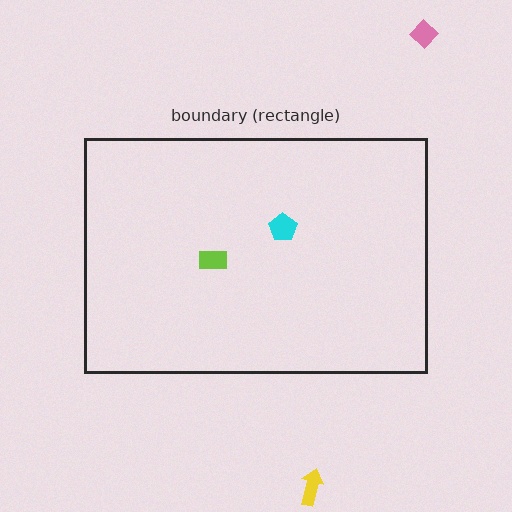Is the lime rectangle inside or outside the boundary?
Inside.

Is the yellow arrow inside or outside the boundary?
Outside.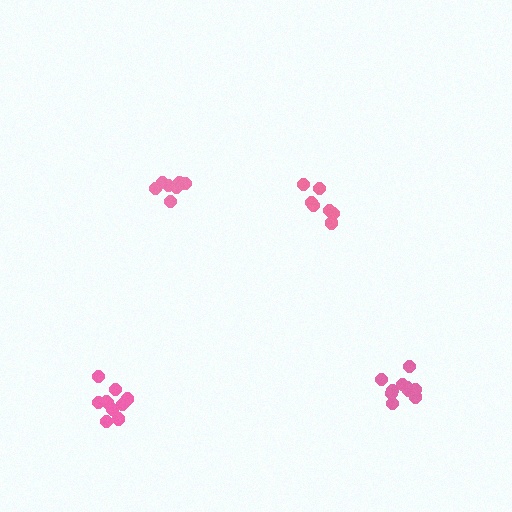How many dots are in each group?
Group 1: 10 dots, Group 2: 7 dots, Group 3: 10 dots, Group 4: 7 dots (34 total).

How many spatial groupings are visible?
There are 4 spatial groupings.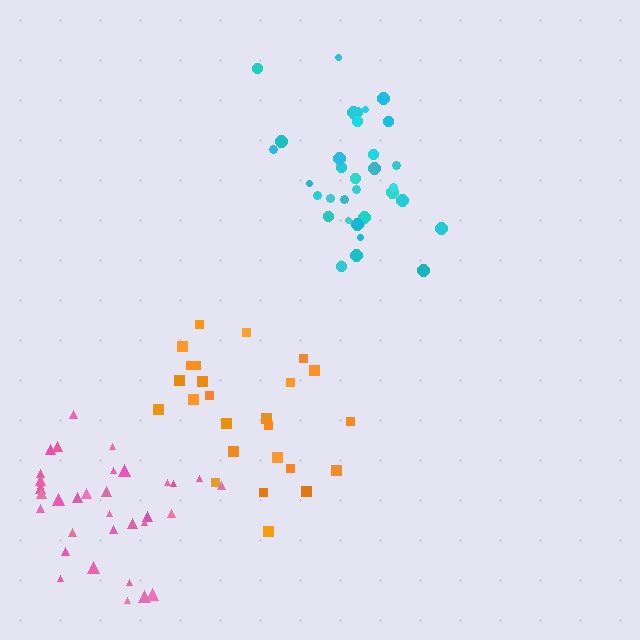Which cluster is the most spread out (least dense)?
Orange.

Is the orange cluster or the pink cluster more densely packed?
Pink.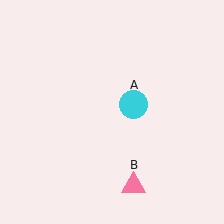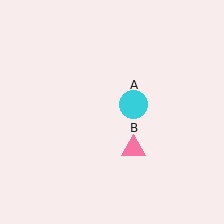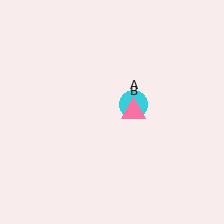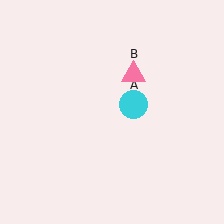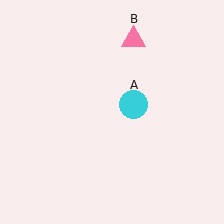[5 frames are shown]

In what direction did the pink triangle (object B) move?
The pink triangle (object B) moved up.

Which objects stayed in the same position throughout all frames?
Cyan circle (object A) remained stationary.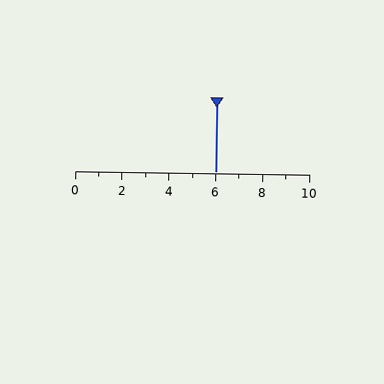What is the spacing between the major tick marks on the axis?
The major ticks are spaced 2 apart.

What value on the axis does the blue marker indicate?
The marker indicates approximately 6.